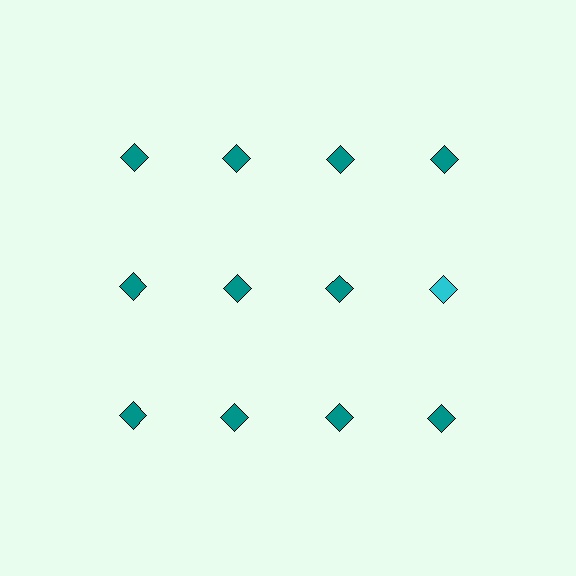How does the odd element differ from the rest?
It has a different color: cyan instead of teal.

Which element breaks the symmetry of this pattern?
The cyan diamond in the second row, second from right column breaks the symmetry. All other shapes are teal diamonds.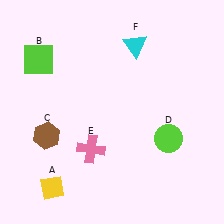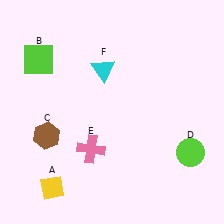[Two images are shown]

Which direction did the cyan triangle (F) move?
The cyan triangle (F) moved left.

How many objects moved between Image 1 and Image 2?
2 objects moved between the two images.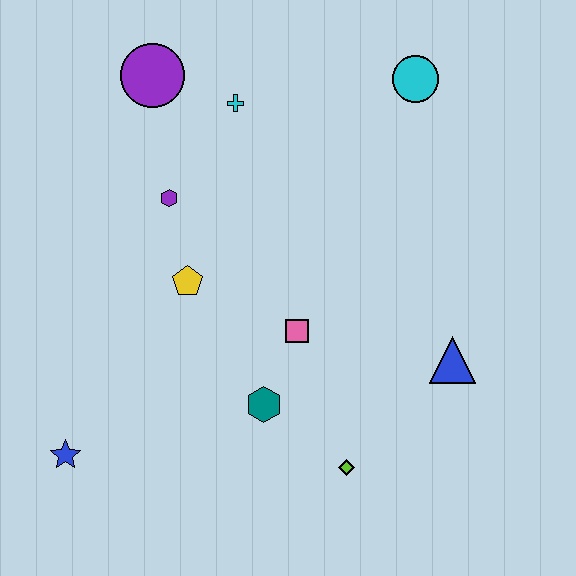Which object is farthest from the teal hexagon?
The cyan circle is farthest from the teal hexagon.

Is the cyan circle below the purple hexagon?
No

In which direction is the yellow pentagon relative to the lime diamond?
The yellow pentagon is above the lime diamond.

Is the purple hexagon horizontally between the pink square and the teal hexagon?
No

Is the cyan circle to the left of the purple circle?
No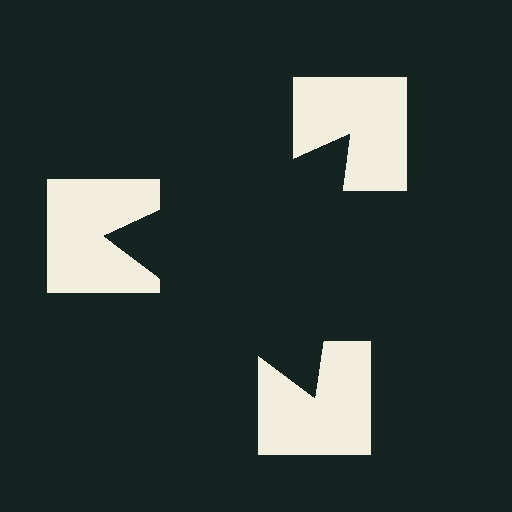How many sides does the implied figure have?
3 sides.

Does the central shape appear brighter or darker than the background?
It typically appears slightly darker than the background, even though no actual brightness change is drawn.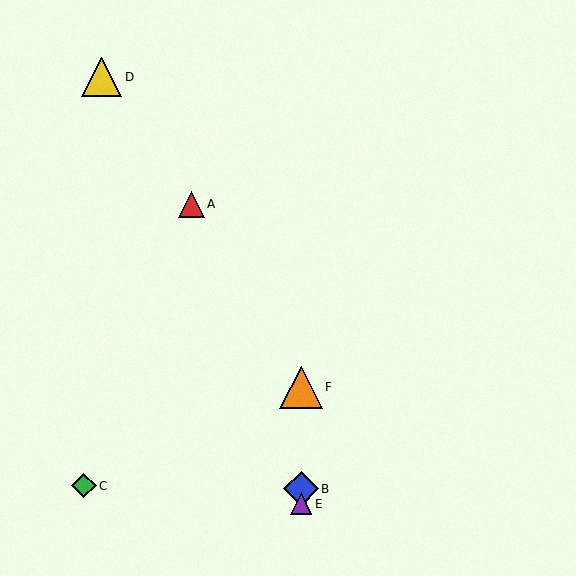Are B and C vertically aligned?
No, B is at x≈301 and C is at x≈84.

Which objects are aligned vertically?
Objects B, E, F are aligned vertically.